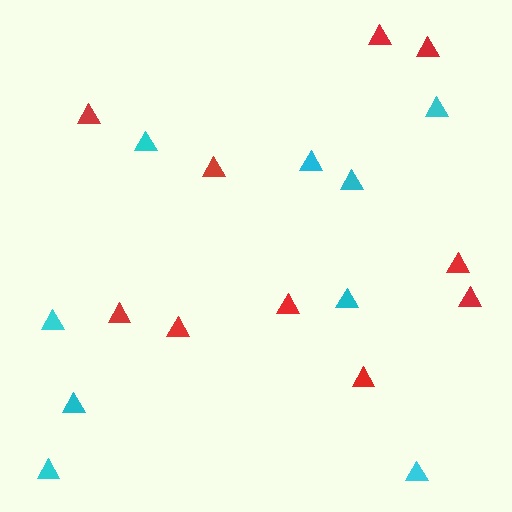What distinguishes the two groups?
There are 2 groups: one group of red triangles (10) and one group of cyan triangles (9).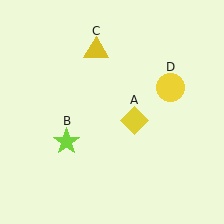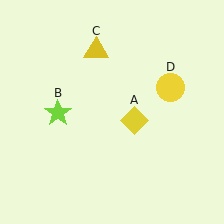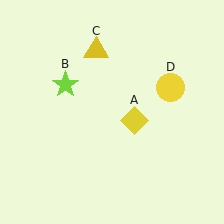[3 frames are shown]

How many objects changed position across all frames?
1 object changed position: lime star (object B).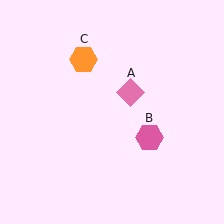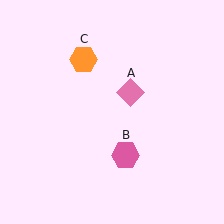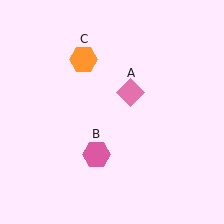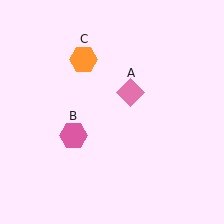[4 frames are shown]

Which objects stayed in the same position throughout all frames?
Pink diamond (object A) and orange hexagon (object C) remained stationary.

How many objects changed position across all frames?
1 object changed position: pink hexagon (object B).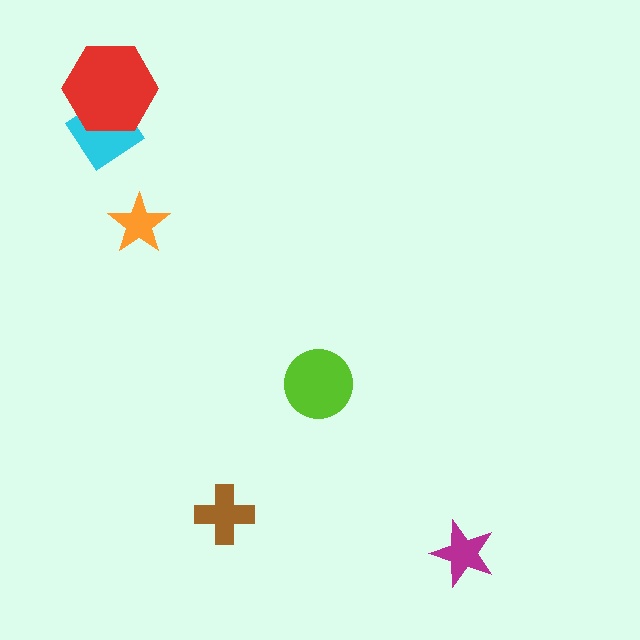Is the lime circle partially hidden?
No, no other shape covers it.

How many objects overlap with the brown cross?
0 objects overlap with the brown cross.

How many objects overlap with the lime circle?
0 objects overlap with the lime circle.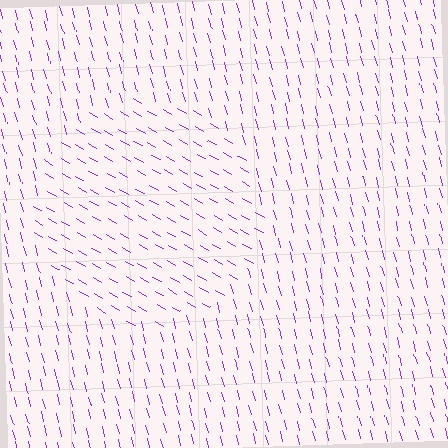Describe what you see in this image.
The image is filled with small purple line segments. A circle region in the image has lines oriented differently from the surrounding lines, creating a visible texture boundary.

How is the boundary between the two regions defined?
The boundary is defined purely by a change in line orientation (approximately 45 degrees difference). All lines are the same color and thickness.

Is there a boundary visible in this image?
Yes, there is a texture boundary formed by a change in line orientation.